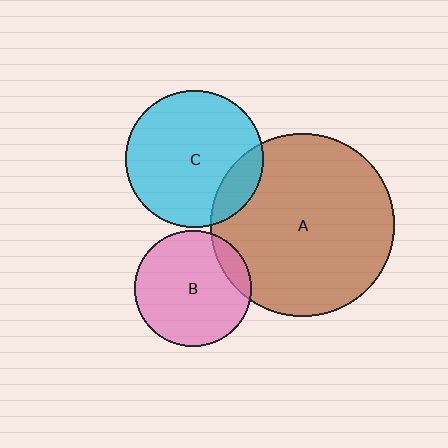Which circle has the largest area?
Circle A (brown).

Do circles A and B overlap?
Yes.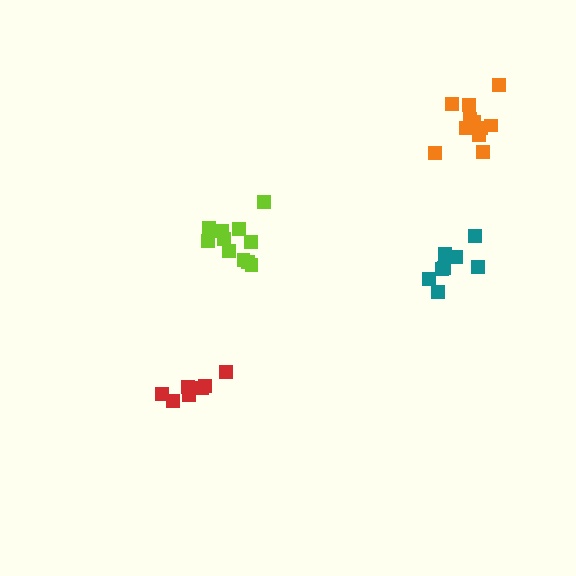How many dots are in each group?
Group 1: 11 dots, Group 2: 7 dots, Group 3: 8 dots, Group 4: 12 dots (38 total).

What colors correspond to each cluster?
The clusters are colored: lime, red, teal, orange.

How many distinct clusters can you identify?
There are 4 distinct clusters.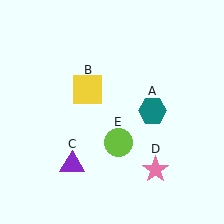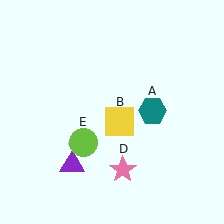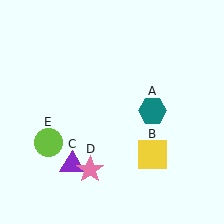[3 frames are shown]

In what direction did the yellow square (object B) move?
The yellow square (object B) moved down and to the right.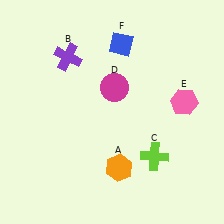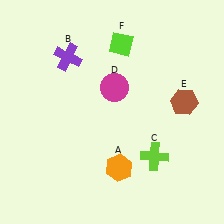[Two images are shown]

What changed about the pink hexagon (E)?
In Image 1, E is pink. In Image 2, it changed to brown.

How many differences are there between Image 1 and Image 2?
There are 2 differences between the two images.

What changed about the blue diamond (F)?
In Image 1, F is blue. In Image 2, it changed to lime.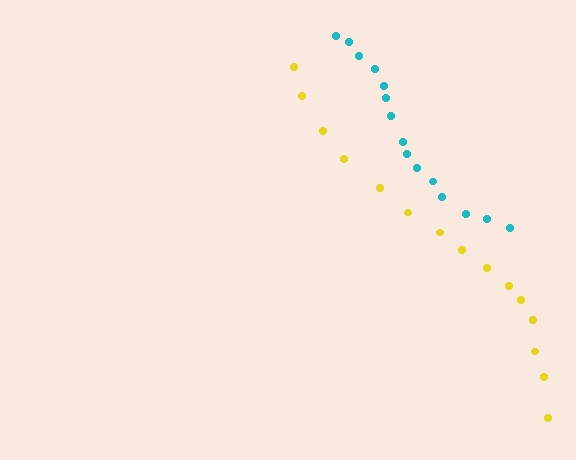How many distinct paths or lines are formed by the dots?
There are 2 distinct paths.